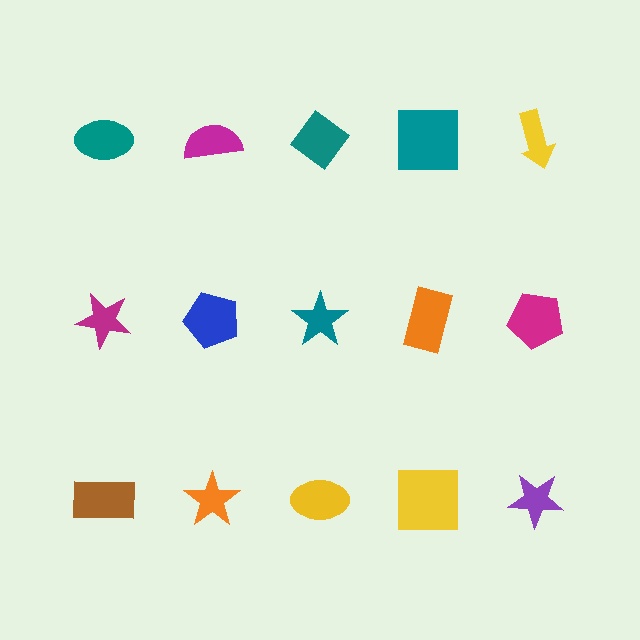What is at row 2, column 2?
A blue pentagon.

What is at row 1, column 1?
A teal ellipse.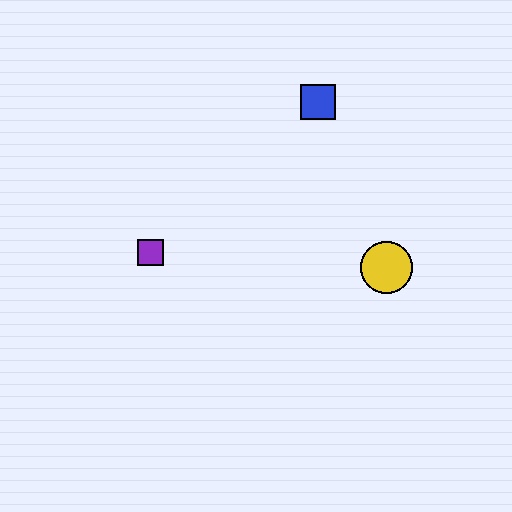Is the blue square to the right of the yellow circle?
No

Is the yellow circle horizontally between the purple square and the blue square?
No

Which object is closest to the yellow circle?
The blue square is closest to the yellow circle.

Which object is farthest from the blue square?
The purple square is farthest from the blue square.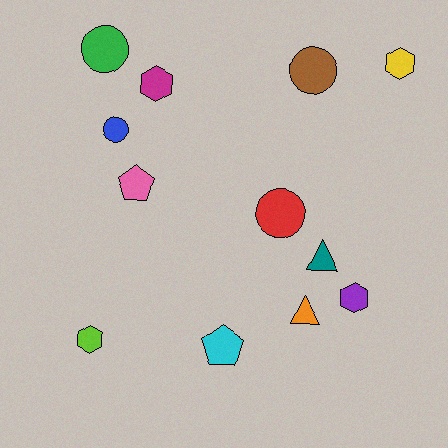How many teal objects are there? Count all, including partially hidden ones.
There is 1 teal object.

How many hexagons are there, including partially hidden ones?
There are 4 hexagons.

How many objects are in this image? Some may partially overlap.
There are 12 objects.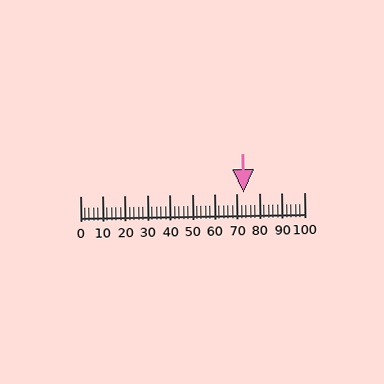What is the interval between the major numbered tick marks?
The major tick marks are spaced 10 units apart.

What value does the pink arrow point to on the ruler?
The pink arrow points to approximately 73.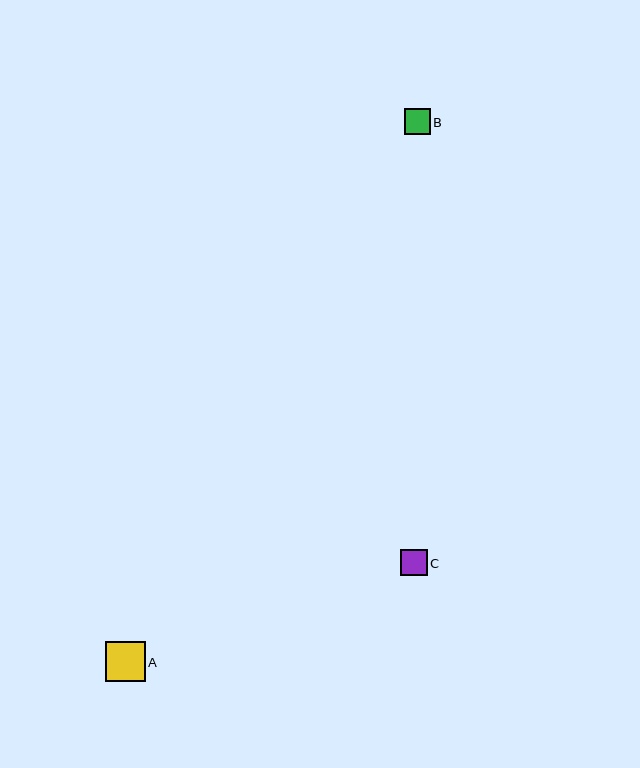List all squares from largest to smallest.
From largest to smallest: A, B, C.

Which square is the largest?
Square A is the largest with a size of approximately 40 pixels.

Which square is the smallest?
Square C is the smallest with a size of approximately 26 pixels.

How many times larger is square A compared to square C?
Square A is approximately 1.5 times the size of square C.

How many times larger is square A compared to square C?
Square A is approximately 1.5 times the size of square C.